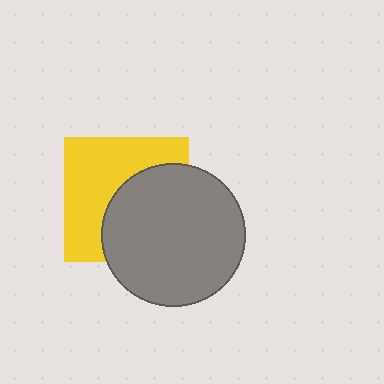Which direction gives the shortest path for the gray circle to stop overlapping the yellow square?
Moving toward the lower-right gives the shortest separation.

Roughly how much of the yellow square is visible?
About half of it is visible (roughly 52%).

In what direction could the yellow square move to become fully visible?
The yellow square could move toward the upper-left. That would shift it out from behind the gray circle entirely.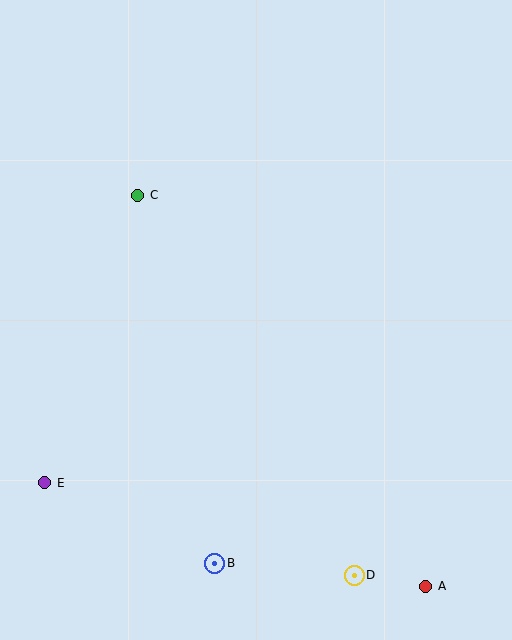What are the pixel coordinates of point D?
Point D is at (354, 575).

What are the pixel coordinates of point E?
Point E is at (45, 483).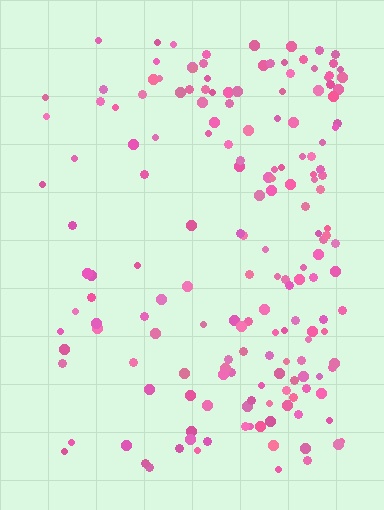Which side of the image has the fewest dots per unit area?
The left.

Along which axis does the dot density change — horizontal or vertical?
Horizontal.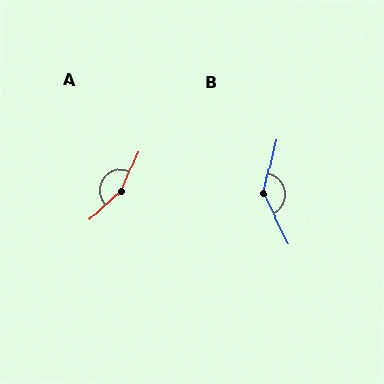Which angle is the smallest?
B, at approximately 140 degrees.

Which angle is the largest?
A, at approximately 156 degrees.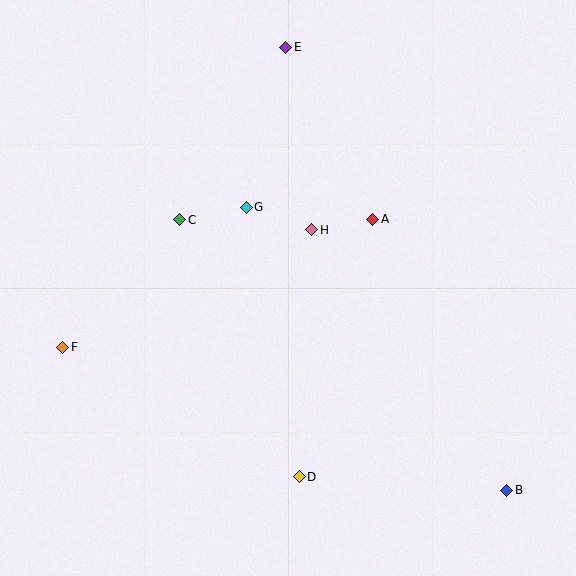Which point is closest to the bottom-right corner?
Point B is closest to the bottom-right corner.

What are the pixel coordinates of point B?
Point B is at (507, 490).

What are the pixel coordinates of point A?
Point A is at (373, 219).